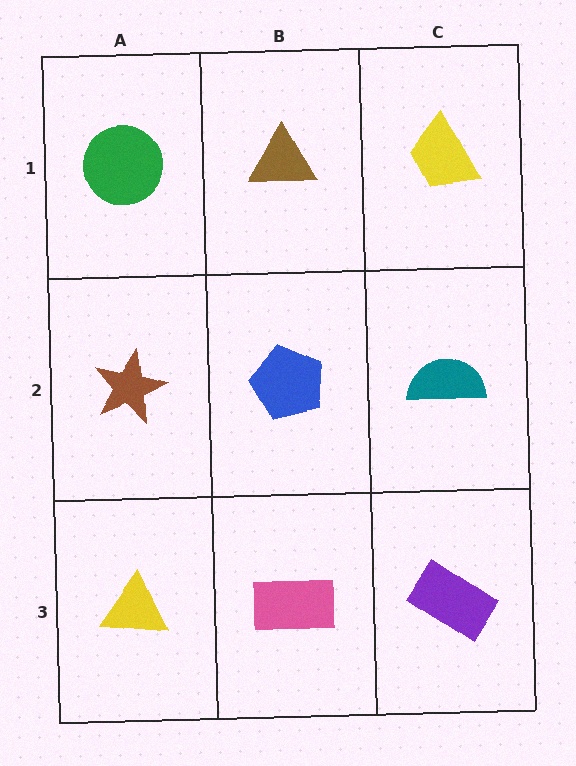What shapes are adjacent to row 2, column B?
A brown triangle (row 1, column B), a pink rectangle (row 3, column B), a brown star (row 2, column A), a teal semicircle (row 2, column C).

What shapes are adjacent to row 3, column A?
A brown star (row 2, column A), a pink rectangle (row 3, column B).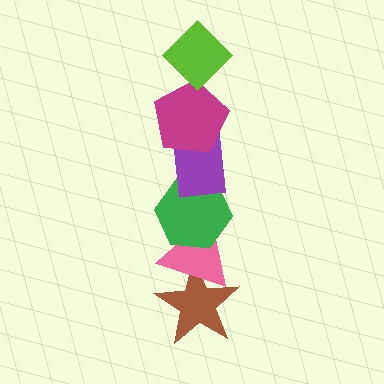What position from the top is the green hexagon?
The green hexagon is 4th from the top.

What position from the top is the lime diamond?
The lime diamond is 1st from the top.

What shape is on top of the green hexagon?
The purple rectangle is on top of the green hexagon.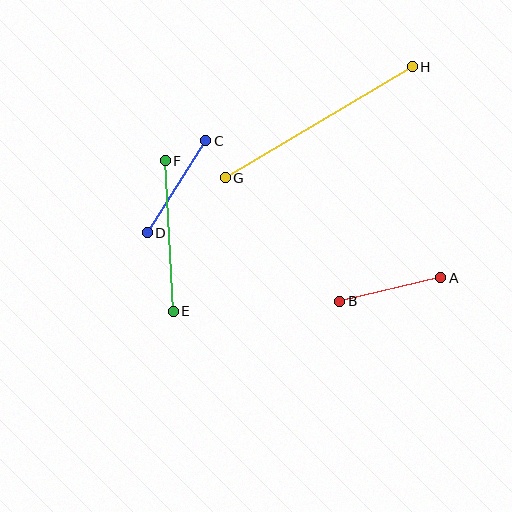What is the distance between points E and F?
The distance is approximately 151 pixels.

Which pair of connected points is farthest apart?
Points G and H are farthest apart.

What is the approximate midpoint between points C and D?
The midpoint is at approximately (176, 187) pixels.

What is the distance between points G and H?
The distance is approximately 218 pixels.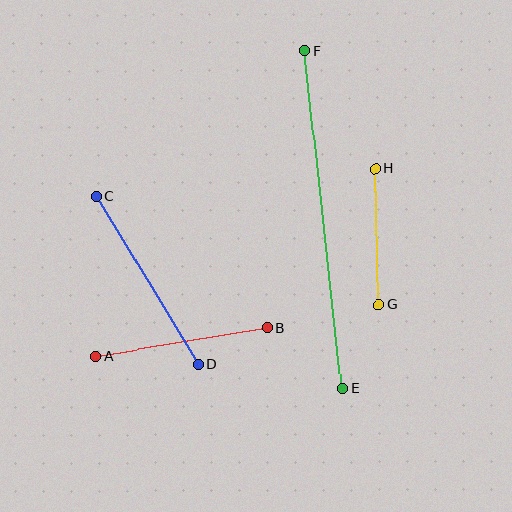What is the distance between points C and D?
The distance is approximately 197 pixels.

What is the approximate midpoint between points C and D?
The midpoint is at approximately (147, 280) pixels.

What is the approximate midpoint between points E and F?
The midpoint is at approximately (324, 219) pixels.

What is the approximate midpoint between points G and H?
The midpoint is at approximately (377, 237) pixels.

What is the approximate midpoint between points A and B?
The midpoint is at approximately (182, 342) pixels.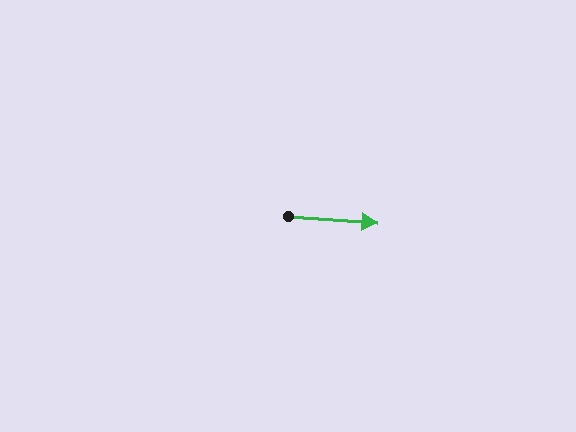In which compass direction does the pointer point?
East.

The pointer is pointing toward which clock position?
Roughly 3 o'clock.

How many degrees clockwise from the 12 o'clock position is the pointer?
Approximately 94 degrees.